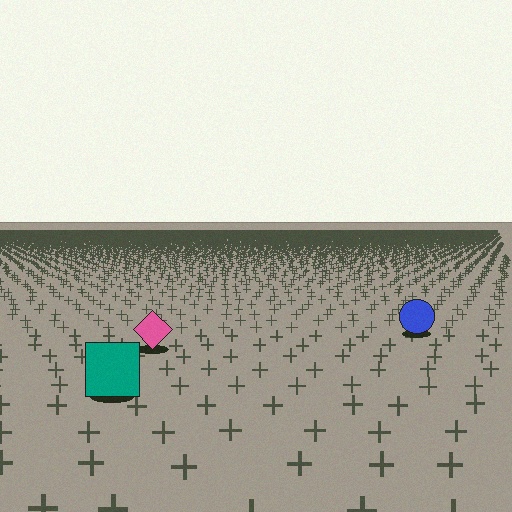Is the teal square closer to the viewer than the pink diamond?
Yes. The teal square is closer — you can tell from the texture gradient: the ground texture is coarser near it.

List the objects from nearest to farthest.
From nearest to farthest: the teal square, the pink diamond, the blue circle.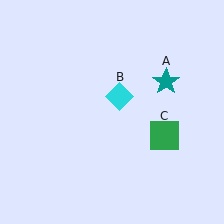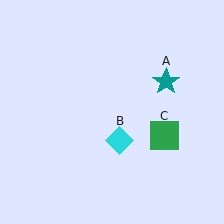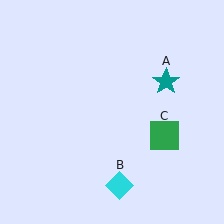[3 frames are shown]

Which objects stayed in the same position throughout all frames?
Teal star (object A) and green square (object C) remained stationary.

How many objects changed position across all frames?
1 object changed position: cyan diamond (object B).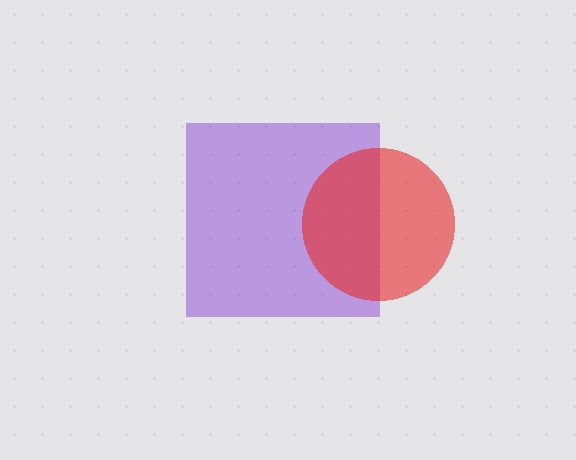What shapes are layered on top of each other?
The layered shapes are: a purple square, a red circle.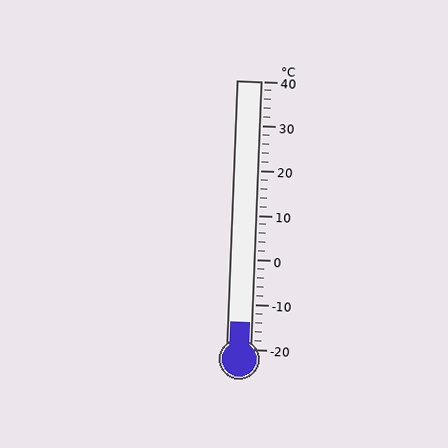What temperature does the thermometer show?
The thermometer shows approximately -14°C.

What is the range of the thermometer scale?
The thermometer scale ranges from -20°C to 40°C.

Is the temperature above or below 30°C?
The temperature is below 30°C.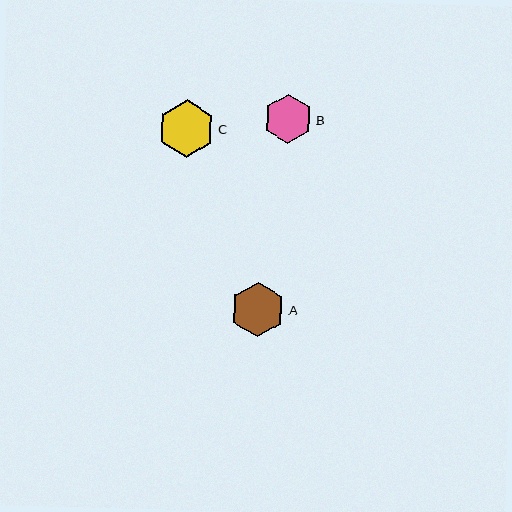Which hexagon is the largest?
Hexagon C is the largest with a size of approximately 57 pixels.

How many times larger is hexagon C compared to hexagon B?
Hexagon C is approximately 1.2 times the size of hexagon B.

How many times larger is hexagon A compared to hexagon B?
Hexagon A is approximately 1.1 times the size of hexagon B.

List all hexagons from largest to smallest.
From largest to smallest: C, A, B.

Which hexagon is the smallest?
Hexagon B is the smallest with a size of approximately 49 pixels.